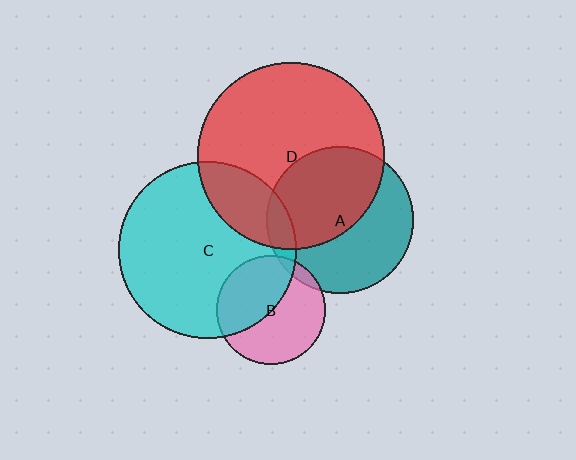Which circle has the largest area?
Circle D (red).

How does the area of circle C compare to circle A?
Approximately 1.5 times.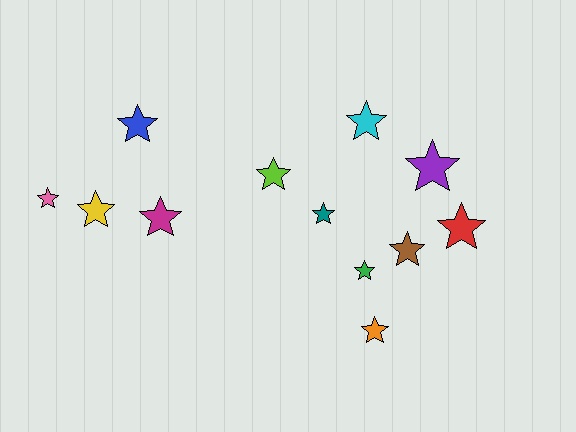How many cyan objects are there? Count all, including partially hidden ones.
There is 1 cyan object.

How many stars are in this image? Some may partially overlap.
There are 12 stars.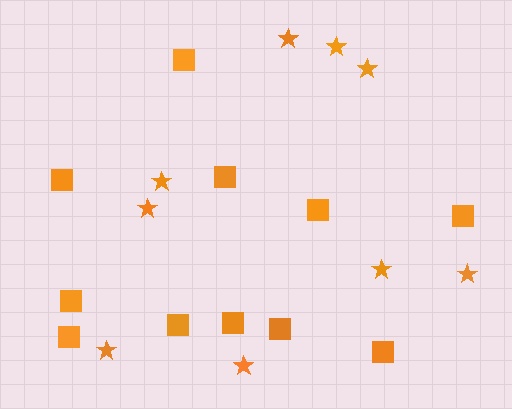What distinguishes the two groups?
There are 2 groups: one group of stars (9) and one group of squares (11).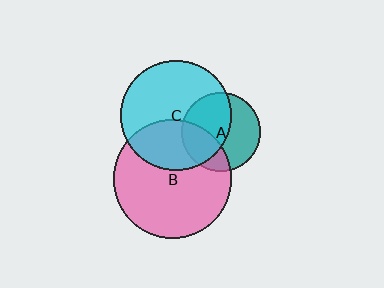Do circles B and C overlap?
Yes.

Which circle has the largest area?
Circle B (pink).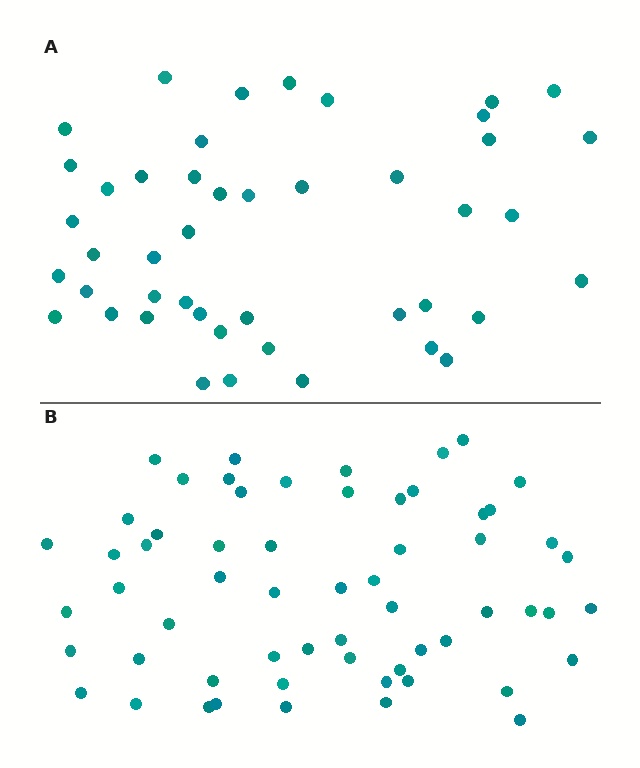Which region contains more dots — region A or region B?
Region B (the bottom region) has more dots.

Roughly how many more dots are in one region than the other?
Region B has approximately 15 more dots than region A.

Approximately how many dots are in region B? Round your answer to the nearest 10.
About 60 dots.